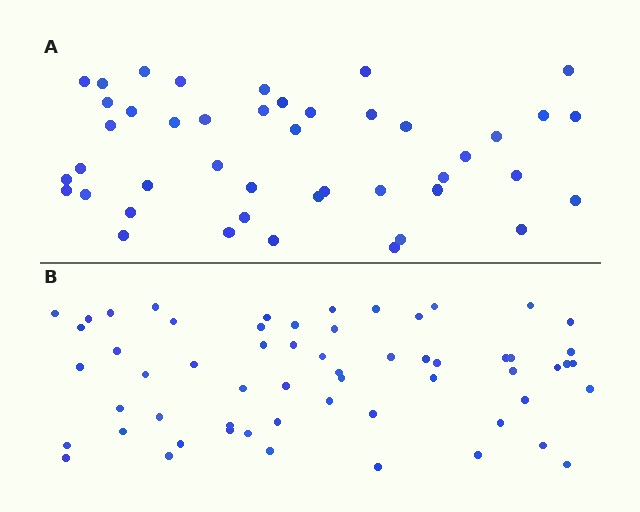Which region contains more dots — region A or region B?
Region B (the bottom region) has more dots.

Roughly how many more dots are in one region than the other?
Region B has approximately 15 more dots than region A.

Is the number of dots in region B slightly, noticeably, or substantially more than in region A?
Region B has noticeably more, but not dramatically so. The ratio is roughly 1.3 to 1.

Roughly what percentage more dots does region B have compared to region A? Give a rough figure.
About 35% more.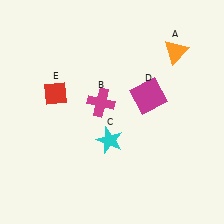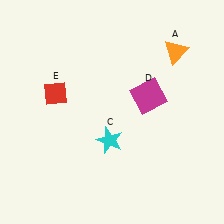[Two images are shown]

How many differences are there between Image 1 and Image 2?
There is 1 difference between the two images.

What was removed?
The magenta cross (B) was removed in Image 2.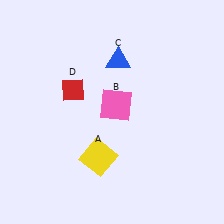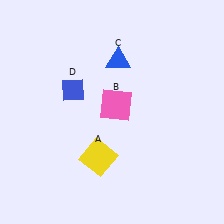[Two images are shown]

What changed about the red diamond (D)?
In Image 1, D is red. In Image 2, it changed to blue.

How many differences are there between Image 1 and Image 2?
There is 1 difference between the two images.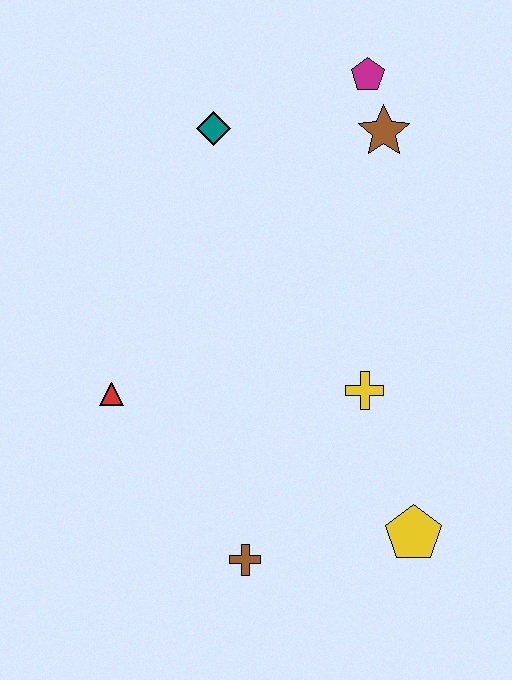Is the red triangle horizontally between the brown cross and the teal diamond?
No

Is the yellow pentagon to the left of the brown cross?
No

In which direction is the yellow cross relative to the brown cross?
The yellow cross is above the brown cross.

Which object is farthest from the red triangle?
The magenta pentagon is farthest from the red triangle.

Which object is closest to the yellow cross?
The yellow pentagon is closest to the yellow cross.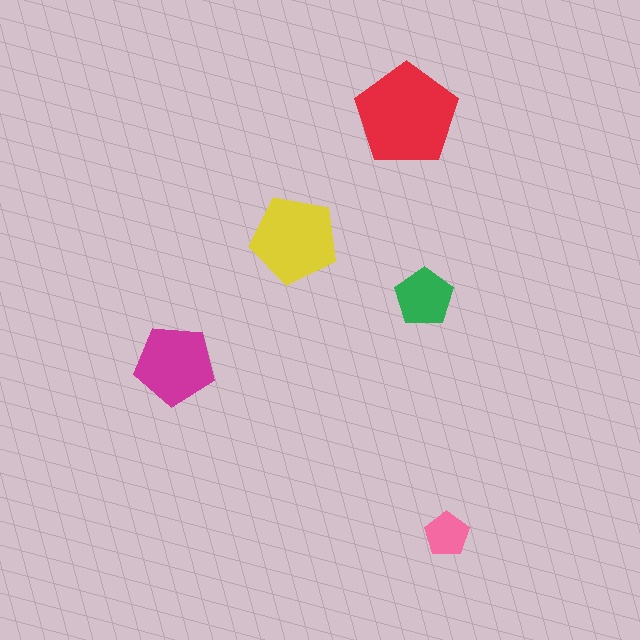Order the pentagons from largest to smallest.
the red one, the yellow one, the magenta one, the green one, the pink one.